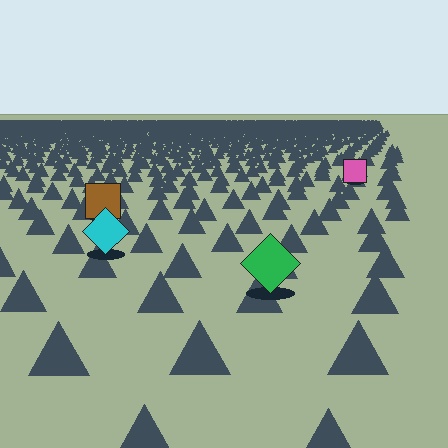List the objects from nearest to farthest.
From nearest to farthest: the green diamond, the cyan diamond, the brown square, the pink square.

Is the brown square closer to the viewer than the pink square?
Yes. The brown square is closer — you can tell from the texture gradient: the ground texture is coarser near it.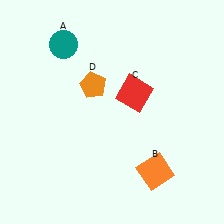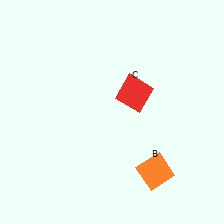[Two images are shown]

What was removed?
The orange pentagon (D), the teal circle (A) were removed in Image 2.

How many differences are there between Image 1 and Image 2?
There are 2 differences between the two images.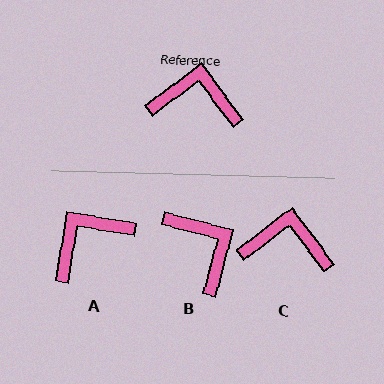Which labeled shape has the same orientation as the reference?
C.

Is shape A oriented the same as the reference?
No, it is off by about 44 degrees.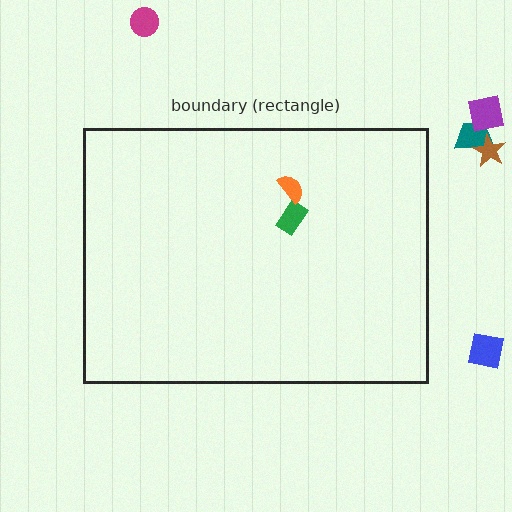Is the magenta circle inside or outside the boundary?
Outside.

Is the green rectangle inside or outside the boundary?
Inside.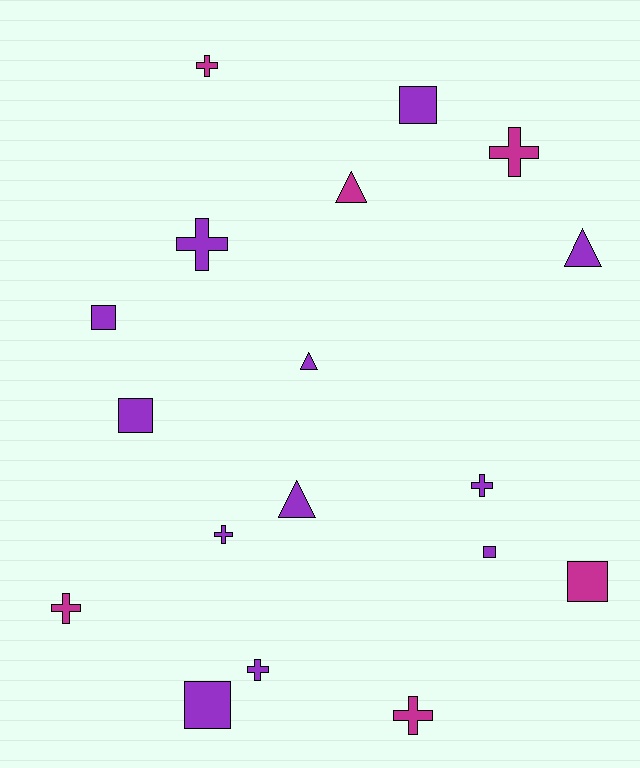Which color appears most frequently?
Purple, with 12 objects.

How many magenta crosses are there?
There are 4 magenta crosses.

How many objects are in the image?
There are 18 objects.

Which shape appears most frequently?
Cross, with 8 objects.